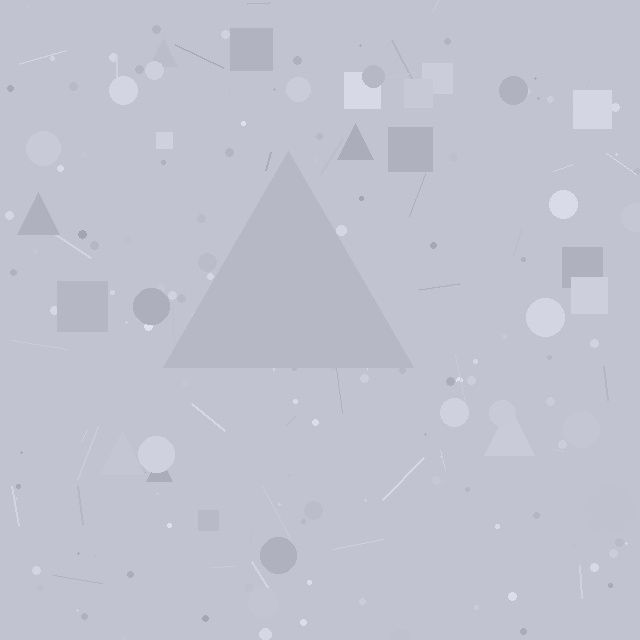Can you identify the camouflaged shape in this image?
The camouflaged shape is a triangle.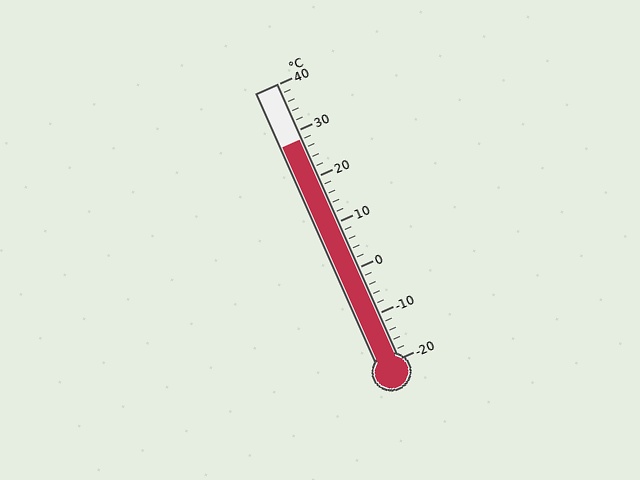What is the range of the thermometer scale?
The thermometer scale ranges from -20°C to 40°C.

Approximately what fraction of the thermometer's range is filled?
The thermometer is filled to approximately 80% of its range.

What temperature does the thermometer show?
The thermometer shows approximately 28°C.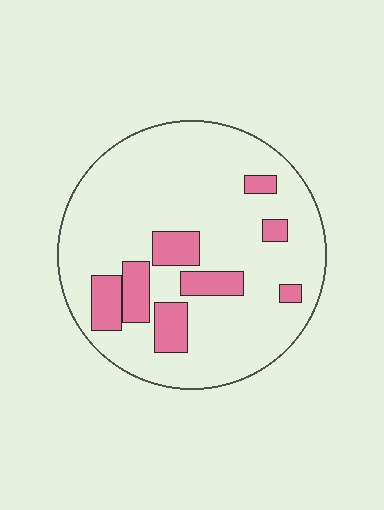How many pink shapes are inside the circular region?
8.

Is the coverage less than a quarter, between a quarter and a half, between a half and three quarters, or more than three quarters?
Less than a quarter.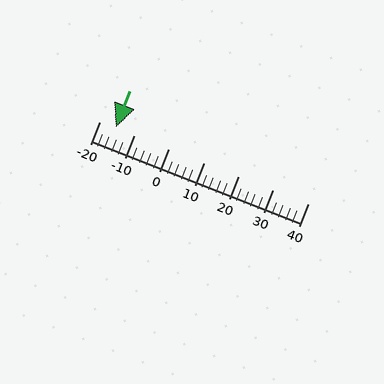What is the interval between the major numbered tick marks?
The major tick marks are spaced 10 units apart.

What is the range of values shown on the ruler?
The ruler shows values from -20 to 40.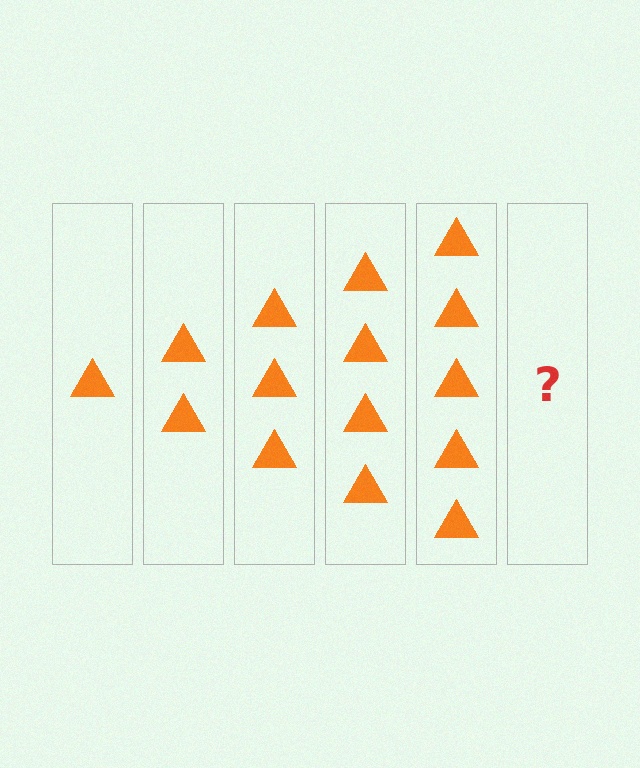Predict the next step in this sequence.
The next step is 6 triangles.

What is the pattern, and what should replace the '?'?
The pattern is that each step adds one more triangle. The '?' should be 6 triangles.